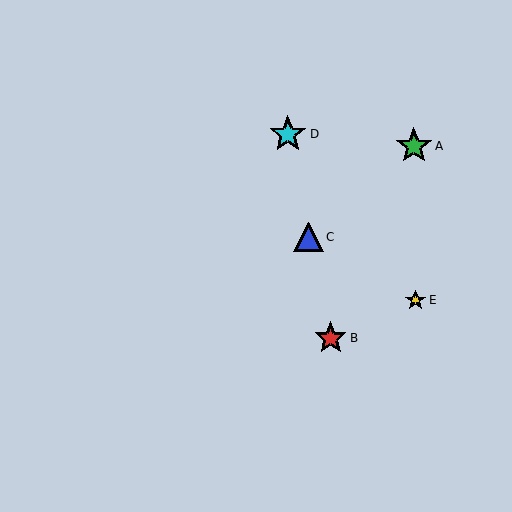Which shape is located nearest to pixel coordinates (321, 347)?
The red star (labeled B) at (331, 338) is nearest to that location.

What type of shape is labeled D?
Shape D is a cyan star.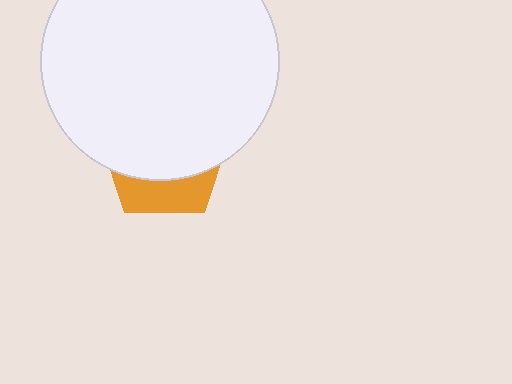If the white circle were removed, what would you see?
You would see the complete orange pentagon.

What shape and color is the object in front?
The object in front is a white circle.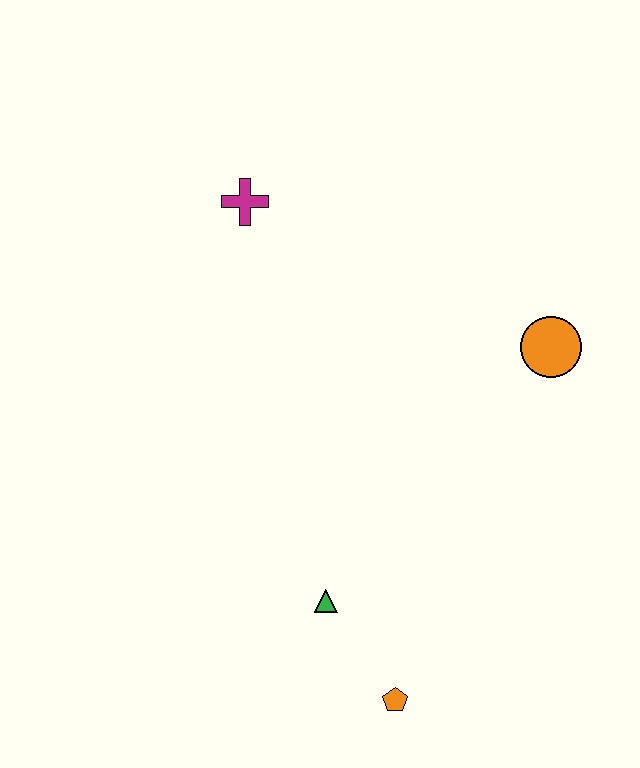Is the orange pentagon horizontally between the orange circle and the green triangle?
Yes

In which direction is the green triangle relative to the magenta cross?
The green triangle is below the magenta cross.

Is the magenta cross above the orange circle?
Yes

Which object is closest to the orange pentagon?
The green triangle is closest to the orange pentagon.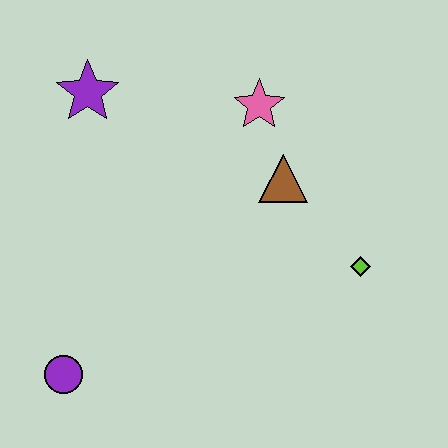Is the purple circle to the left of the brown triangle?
Yes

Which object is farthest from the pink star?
The purple circle is farthest from the pink star.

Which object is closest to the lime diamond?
The brown triangle is closest to the lime diamond.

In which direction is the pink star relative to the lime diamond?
The pink star is above the lime diamond.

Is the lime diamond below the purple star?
Yes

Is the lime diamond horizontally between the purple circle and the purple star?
No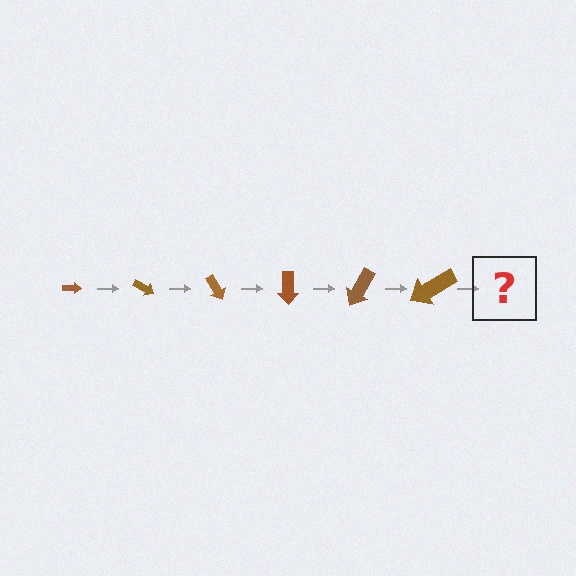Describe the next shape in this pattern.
It should be an arrow, larger than the previous one and rotated 180 degrees from the start.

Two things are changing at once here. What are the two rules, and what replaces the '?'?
The two rules are that the arrow grows larger each step and it rotates 30 degrees each step. The '?' should be an arrow, larger than the previous one and rotated 180 degrees from the start.